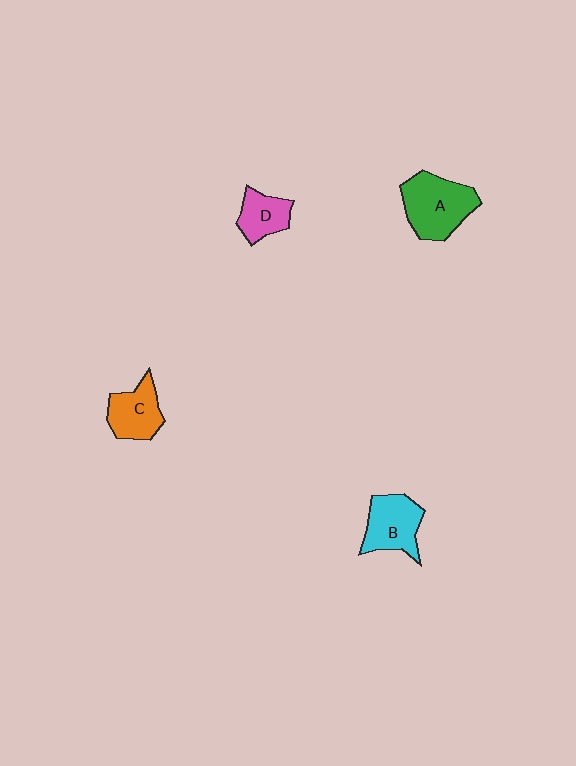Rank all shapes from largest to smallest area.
From largest to smallest: A (green), B (cyan), C (orange), D (pink).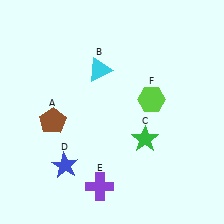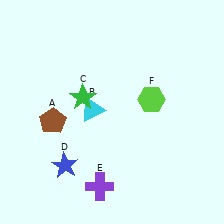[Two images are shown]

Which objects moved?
The objects that moved are: the cyan triangle (B), the green star (C).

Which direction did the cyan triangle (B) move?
The cyan triangle (B) moved down.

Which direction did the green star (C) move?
The green star (C) moved left.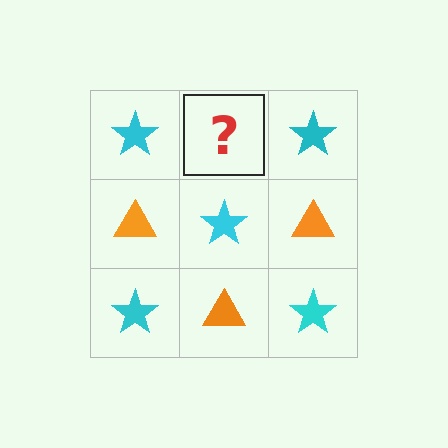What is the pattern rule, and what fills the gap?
The rule is that it alternates cyan star and orange triangle in a checkerboard pattern. The gap should be filled with an orange triangle.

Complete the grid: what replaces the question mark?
The question mark should be replaced with an orange triangle.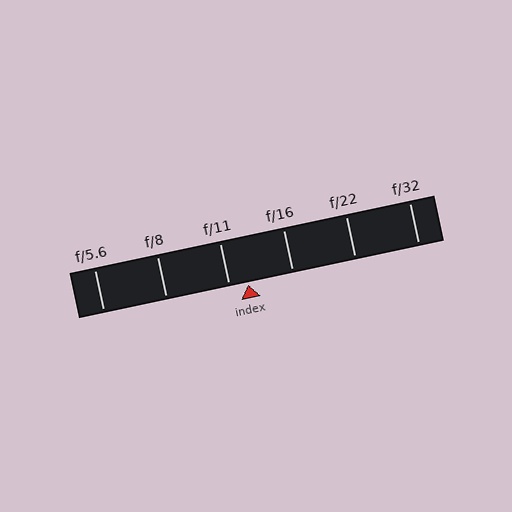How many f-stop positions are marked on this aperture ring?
There are 6 f-stop positions marked.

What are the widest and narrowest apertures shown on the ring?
The widest aperture shown is f/5.6 and the narrowest is f/32.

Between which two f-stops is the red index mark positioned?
The index mark is between f/11 and f/16.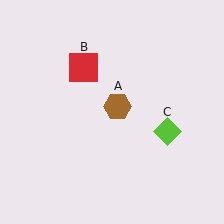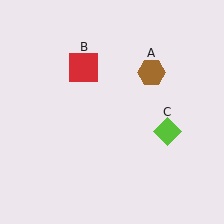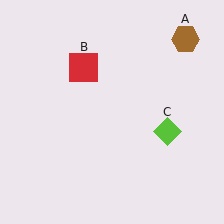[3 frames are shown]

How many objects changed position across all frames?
1 object changed position: brown hexagon (object A).